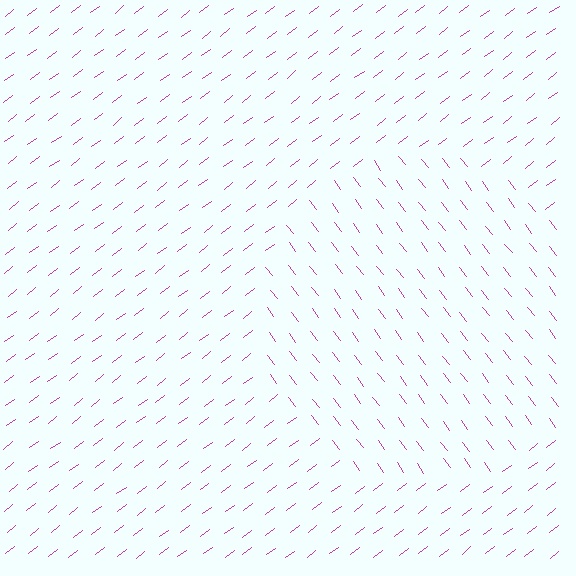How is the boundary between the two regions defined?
The boundary is defined purely by a change in line orientation (approximately 89 degrees difference). All lines are the same color and thickness.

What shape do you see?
I see a circle.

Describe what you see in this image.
The image is filled with small magenta line segments. A circle region in the image has lines oriented differently from the surrounding lines, creating a visible texture boundary.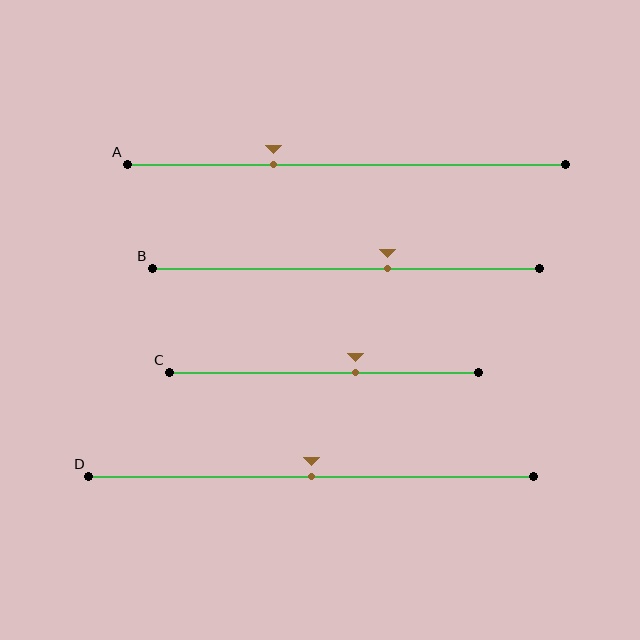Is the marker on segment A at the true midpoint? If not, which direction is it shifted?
No, the marker on segment A is shifted to the left by about 17% of the segment length.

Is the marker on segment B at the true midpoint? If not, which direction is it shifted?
No, the marker on segment B is shifted to the right by about 11% of the segment length.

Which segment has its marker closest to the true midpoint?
Segment D has its marker closest to the true midpoint.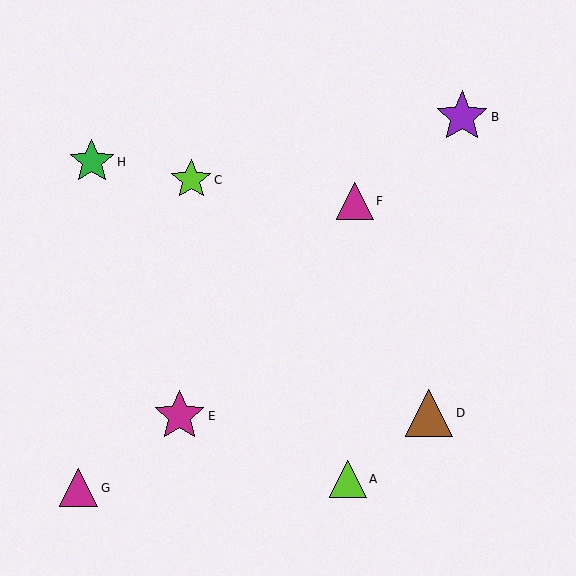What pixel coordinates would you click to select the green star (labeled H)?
Click at (92, 162) to select the green star H.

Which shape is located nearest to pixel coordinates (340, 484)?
The lime triangle (labeled A) at (348, 479) is nearest to that location.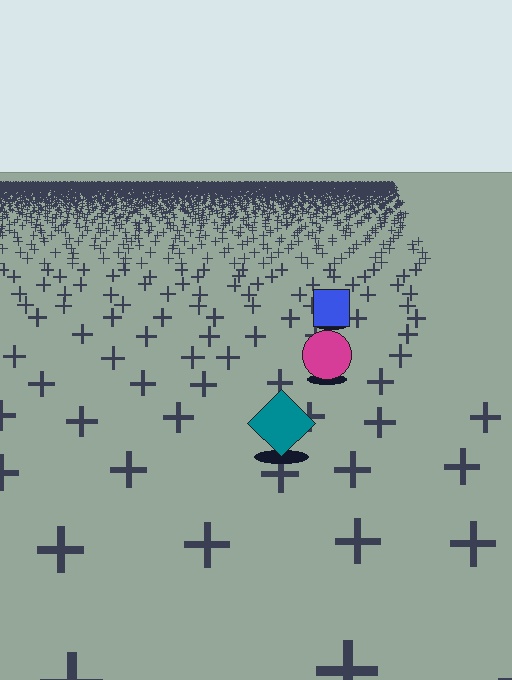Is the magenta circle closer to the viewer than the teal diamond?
No. The teal diamond is closer — you can tell from the texture gradient: the ground texture is coarser near it.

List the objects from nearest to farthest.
From nearest to farthest: the teal diamond, the magenta circle, the blue square.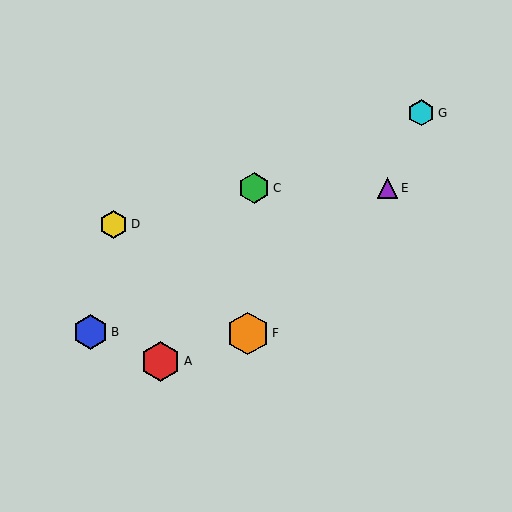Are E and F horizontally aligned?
No, E is at y≈188 and F is at y≈333.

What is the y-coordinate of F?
Object F is at y≈333.